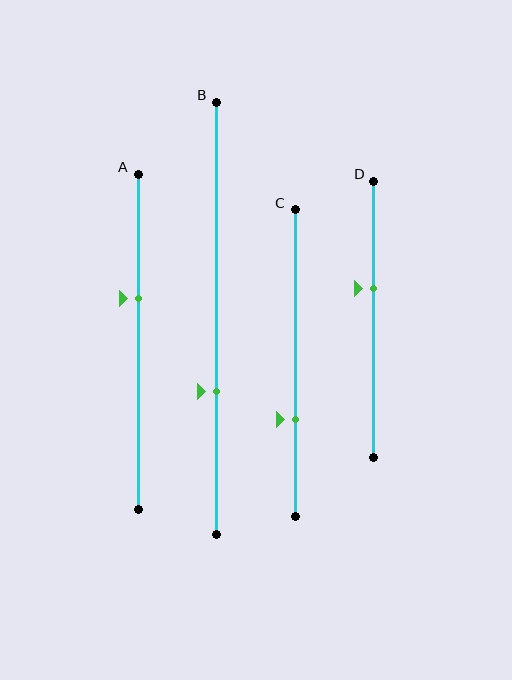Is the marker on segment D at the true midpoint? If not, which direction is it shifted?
No, the marker on segment D is shifted upward by about 11% of the segment length.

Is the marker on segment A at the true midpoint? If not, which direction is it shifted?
No, the marker on segment A is shifted upward by about 13% of the segment length.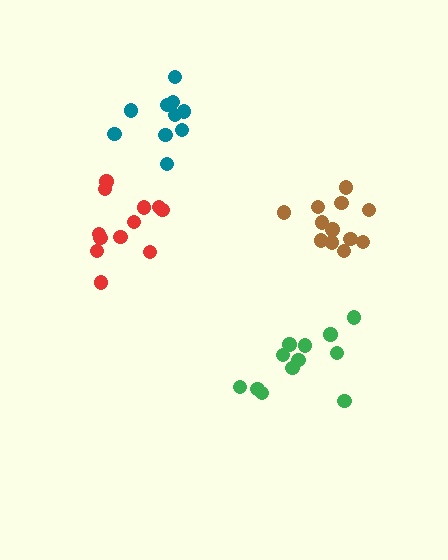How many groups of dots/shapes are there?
There are 4 groups.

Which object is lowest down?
The green cluster is bottommost.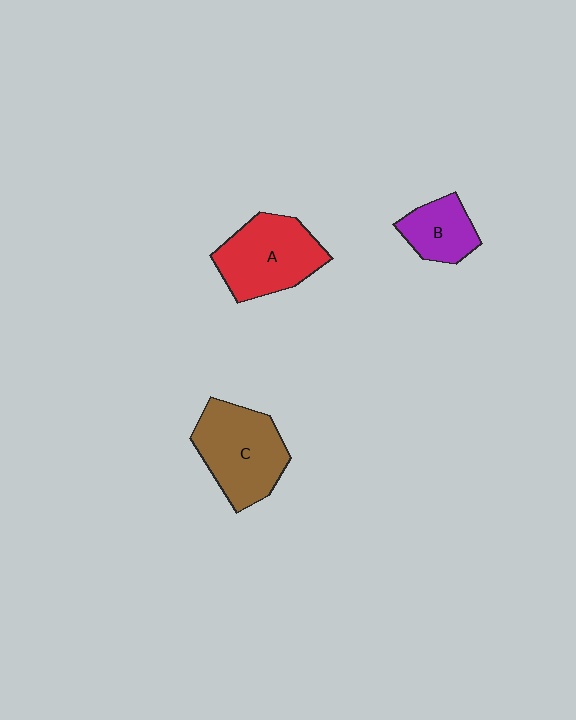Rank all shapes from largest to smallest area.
From largest to smallest: C (brown), A (red), B (purple).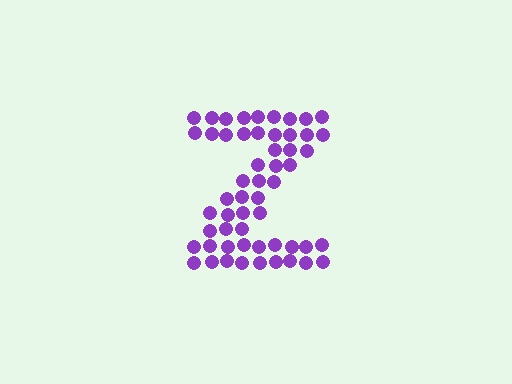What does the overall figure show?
The overall figure shows the letter Z.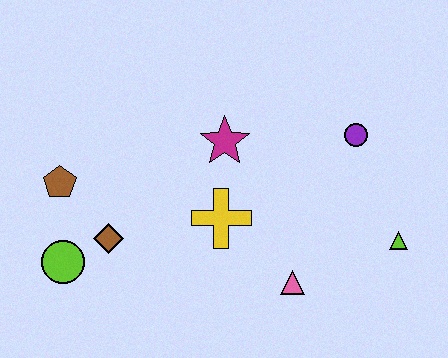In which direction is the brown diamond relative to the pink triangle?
The brown diamond is to the left of the pink triangle.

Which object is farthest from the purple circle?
The lime circle is farthest from the purple circle.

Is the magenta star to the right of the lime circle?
Yes